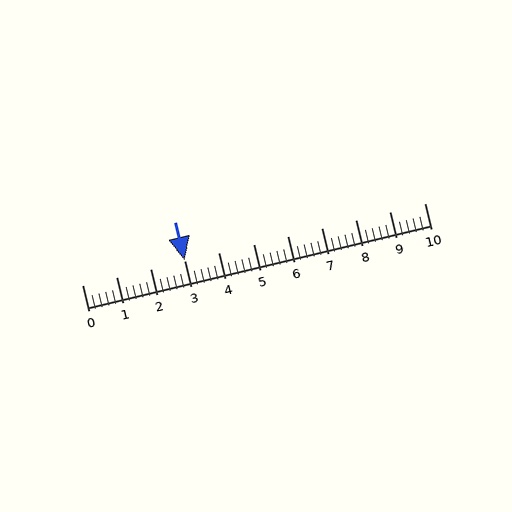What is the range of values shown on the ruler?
The ruler shows values from 0 to 10.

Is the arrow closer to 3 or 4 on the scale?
The arrow is closer to 3.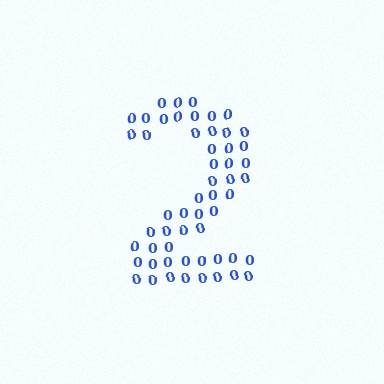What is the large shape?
The large shape is the digit 2.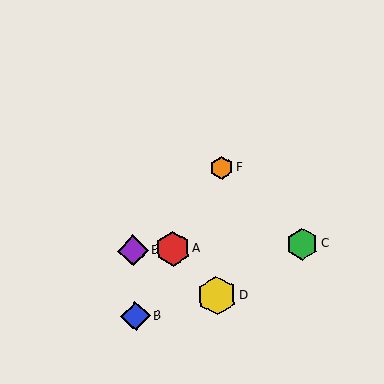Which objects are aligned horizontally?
Objects A, C, E are aligned horizontally.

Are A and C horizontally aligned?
Yes, both are at y≈249.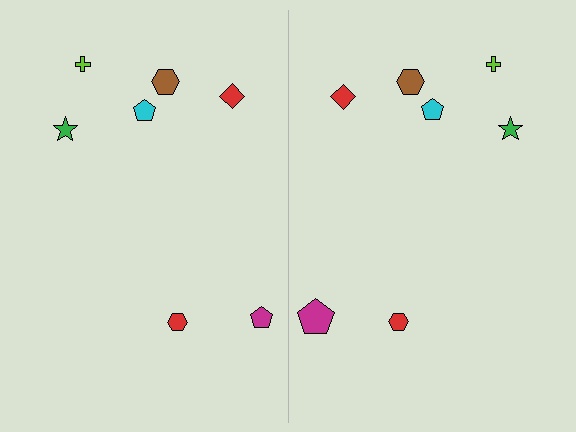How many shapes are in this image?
There are 14 shapes in this image.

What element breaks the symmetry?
The magenta pentagon on the right side has a different size than its mirror counterpart.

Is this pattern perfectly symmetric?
No, the pattern is not perfectly symmetric. The magenta pentagon on the right side has a different size than its mirror counterpart.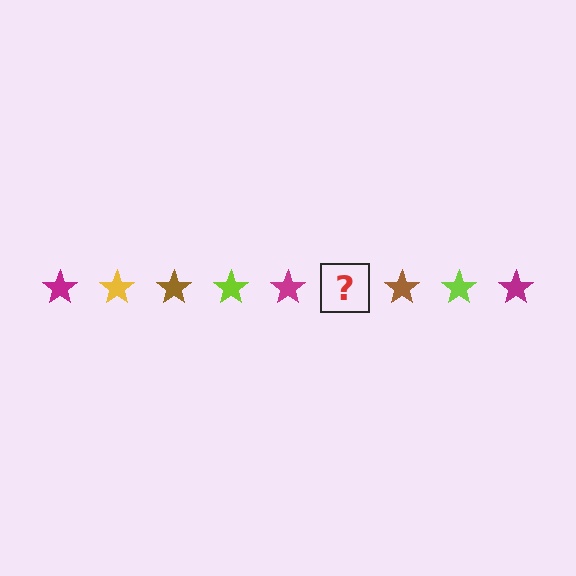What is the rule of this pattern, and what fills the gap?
The rule is that the pattern cycles through magenta, yellow, brown, lime stars. The gap should be filled with a yellow star.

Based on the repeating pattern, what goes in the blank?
The blank should be a yellow star.